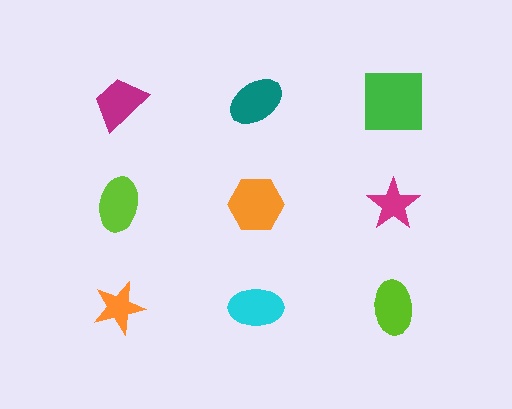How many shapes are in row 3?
3 shapes.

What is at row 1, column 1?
A magenta trapezoid.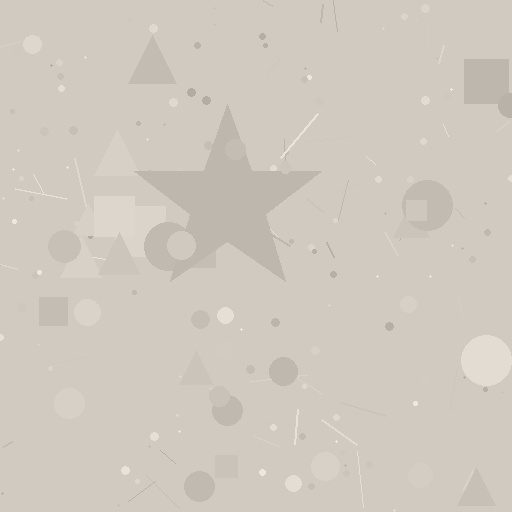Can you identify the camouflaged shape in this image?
The camouflaged shape is a star.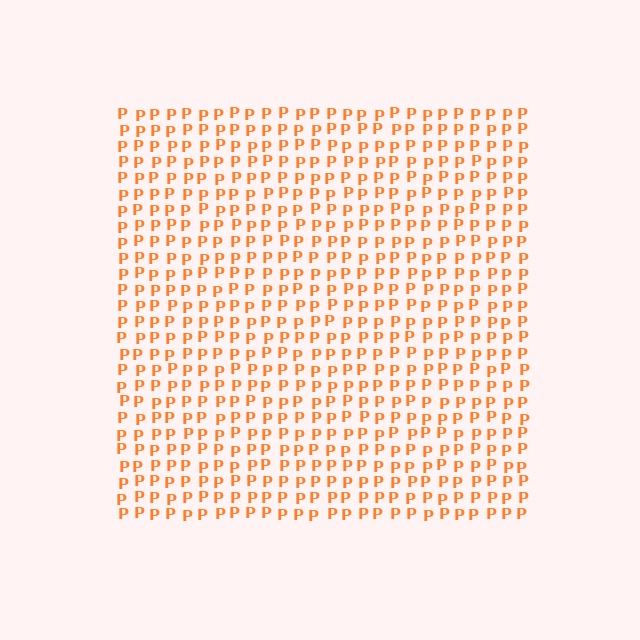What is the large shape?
The large shape is a square.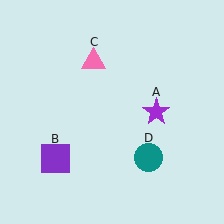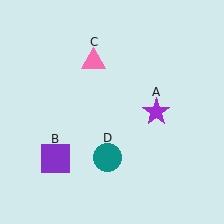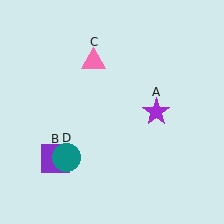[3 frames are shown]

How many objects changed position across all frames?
1 object changed position: teal circle (object D).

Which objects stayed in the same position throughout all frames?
Purple star (object A) and purple square (object B) and pink triangle (object C) remained stationary.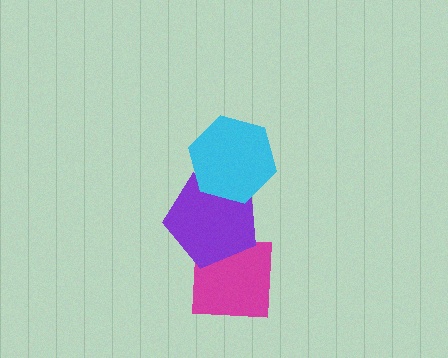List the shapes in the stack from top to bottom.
From top to bottom: the cyan hexagon, the purple pentagon, the magenta square.